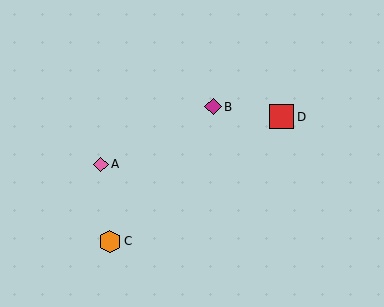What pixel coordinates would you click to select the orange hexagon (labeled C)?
Click at (110, 241) to select the orange hexagon C.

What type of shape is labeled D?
Shape D is a red square.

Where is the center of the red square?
The center of the red square is at (281, 117).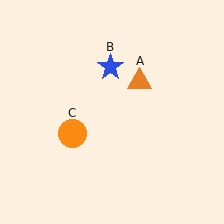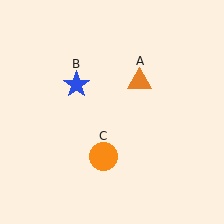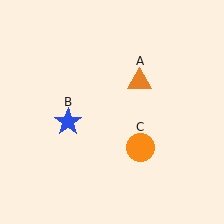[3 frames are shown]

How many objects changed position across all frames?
2 objects changed position: blue star (object B), orange circle (object C).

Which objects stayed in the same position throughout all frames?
Orange triangle (object A) remained stationary.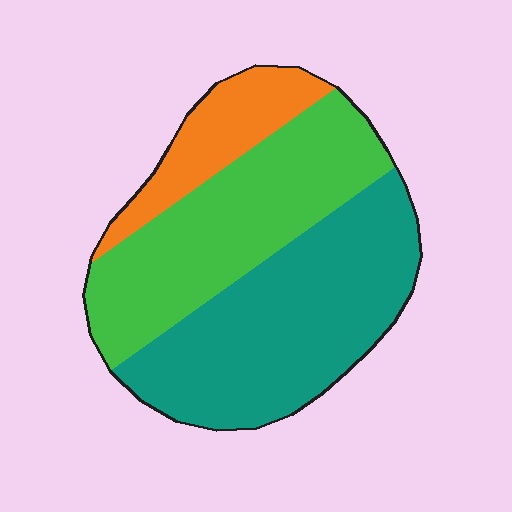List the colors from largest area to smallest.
From largest to smallest: teal, green, orange.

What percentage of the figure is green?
Green covers 39% of the figure.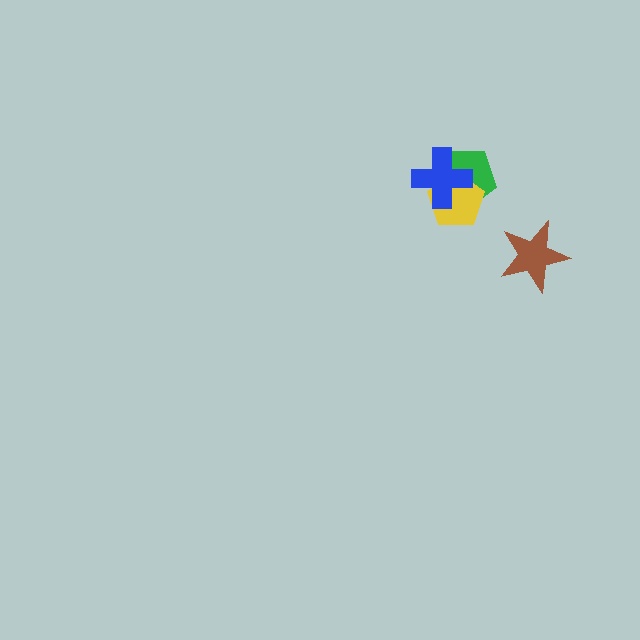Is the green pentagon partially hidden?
Yes, it is partially covered by another shape.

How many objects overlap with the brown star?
0 objects overlap with the brown star.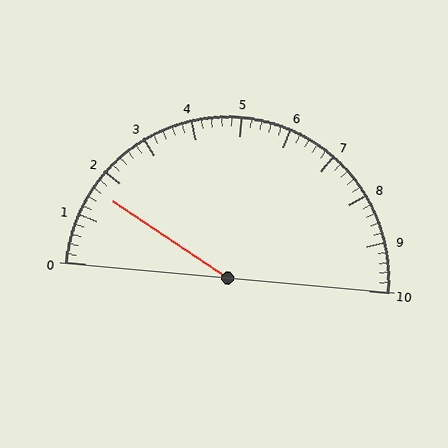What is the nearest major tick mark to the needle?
The nearest major tick mark is 2.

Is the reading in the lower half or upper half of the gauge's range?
The reading is in the lower half of the range (0 to 10).